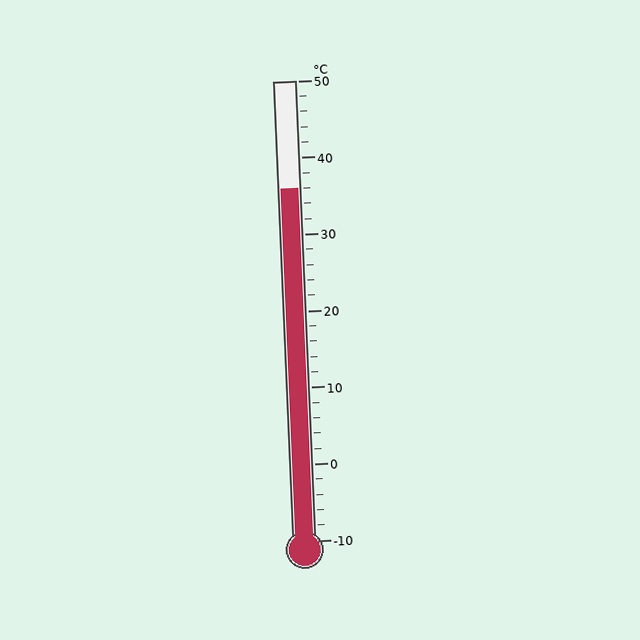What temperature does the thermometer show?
The thermometer shows approximately 36°C.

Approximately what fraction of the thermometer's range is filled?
The thermometer is filled to approximately 75% of its range.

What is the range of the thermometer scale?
The thermometer scale ranges from -10°C to 50°C.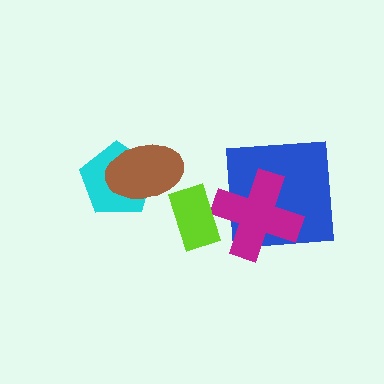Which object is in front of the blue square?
The magenta cross is in front of the blue square.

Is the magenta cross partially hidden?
Yes, it is partially covered by another shape.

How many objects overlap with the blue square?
1 object overlaps with the blue square.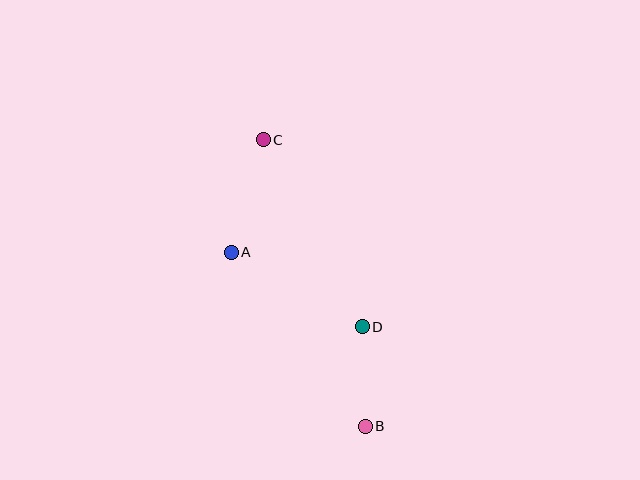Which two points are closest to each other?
Points B and D are closest to each other.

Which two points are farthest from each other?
Points B and C are farthest from each other.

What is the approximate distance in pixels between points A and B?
The distance between A and B is approximately 220 pixels.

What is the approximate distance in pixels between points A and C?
The distance between A and C is approximately 117 pixels.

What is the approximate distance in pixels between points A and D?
The distance between A and D is approximately 151 pixels.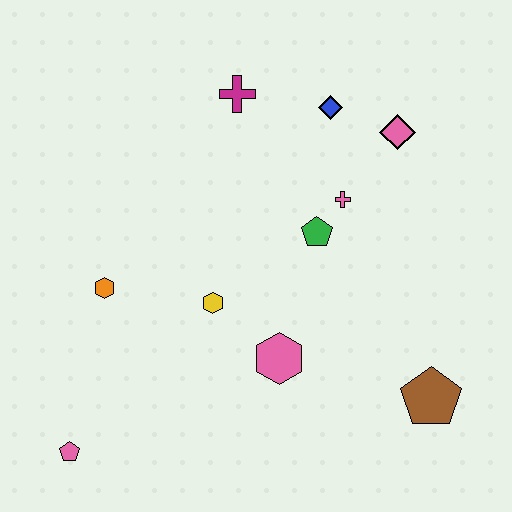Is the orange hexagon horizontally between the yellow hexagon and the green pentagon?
No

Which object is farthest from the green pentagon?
The pink pentagon is farthest from the green pentagon.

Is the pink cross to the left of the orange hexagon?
No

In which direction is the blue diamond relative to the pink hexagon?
The blue diamond is above the pink hexagon.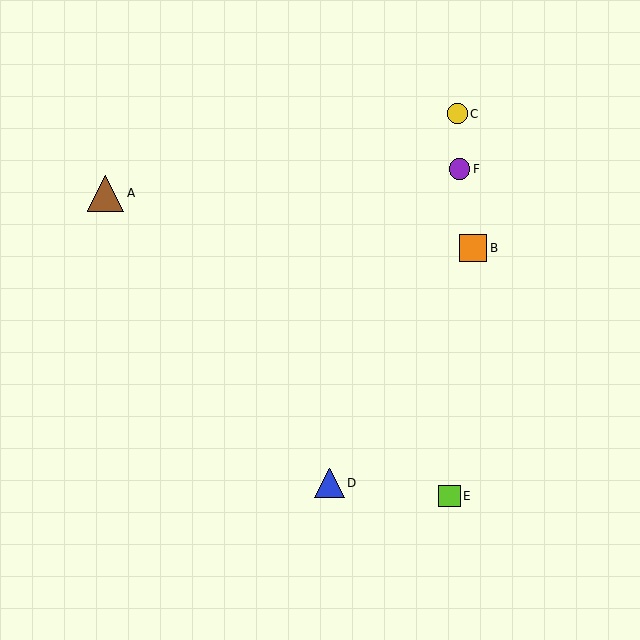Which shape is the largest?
The brown triangle (labeled A) is the largest.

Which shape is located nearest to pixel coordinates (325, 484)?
The blue triangle (labeled D) at (329, 483) is nearest to that location.